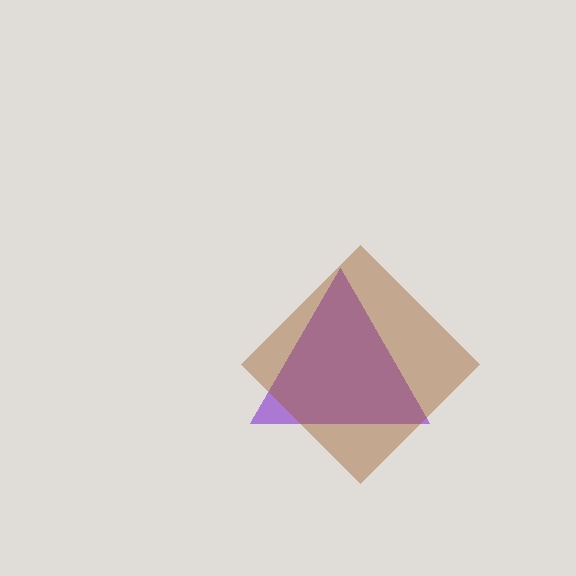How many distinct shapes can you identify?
There are 2 distinct shapes: a purple triangle, a brown diamond.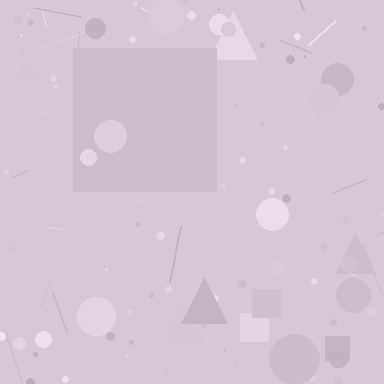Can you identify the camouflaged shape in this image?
The camouflaged shape is a square.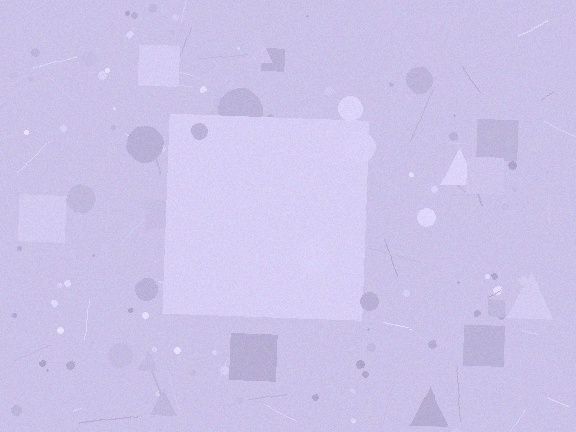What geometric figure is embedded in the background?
A square is embedded in the background.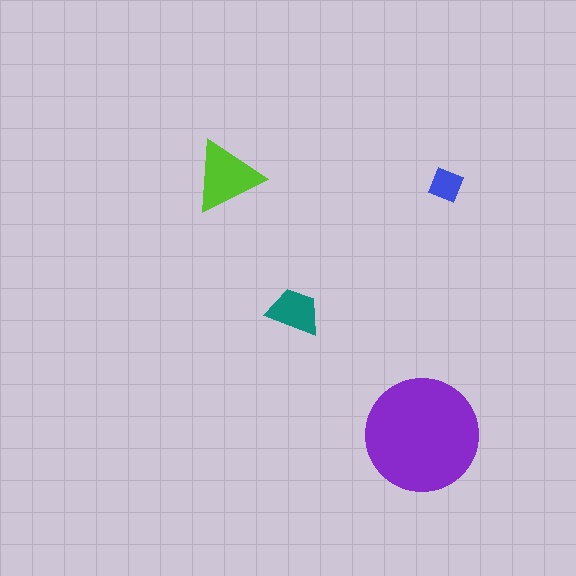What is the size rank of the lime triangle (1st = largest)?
2nd.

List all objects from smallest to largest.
The blue diamond, the teal trapezoid, the lime triangle, the purple circle.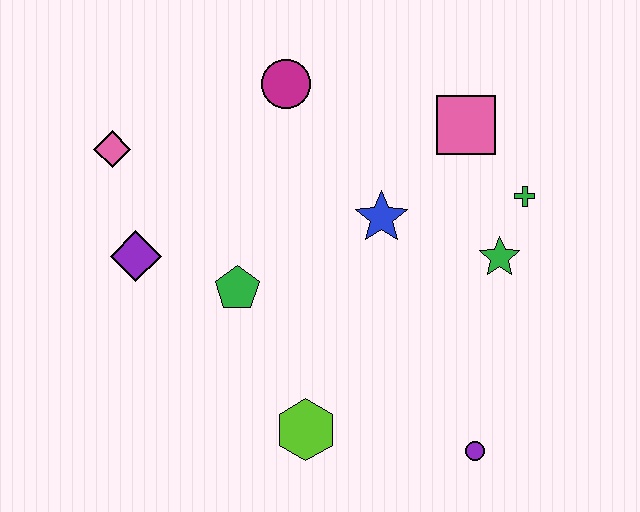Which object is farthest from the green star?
The pink diamond is farthest from the green star.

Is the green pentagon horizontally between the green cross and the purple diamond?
Yes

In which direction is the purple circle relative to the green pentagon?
The purple circle is to the right of the green pentagon.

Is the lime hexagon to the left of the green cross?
Yes